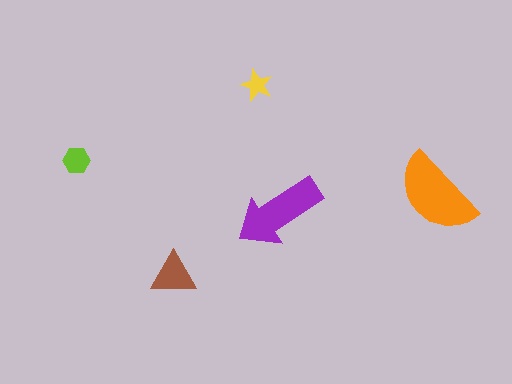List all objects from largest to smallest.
The orange semicircle, the purple arrow, the brown triangle, the lime hexagon, the yellow star.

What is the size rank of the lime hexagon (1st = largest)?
4th.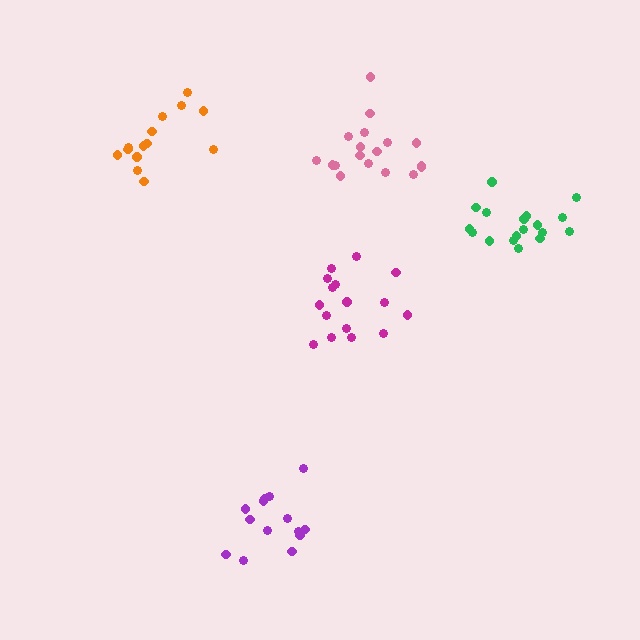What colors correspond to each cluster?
The clusters are colored: purple, magenta, pink, orange, green.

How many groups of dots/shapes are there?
There are 5 groups.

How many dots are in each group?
Group 1: 14 dots, Group 2: 16 dots, Group 3: 18 dots, Group 4: 14 dots, Group 5: 19 dots (81 total).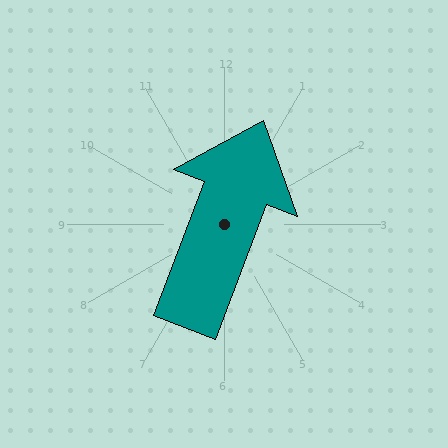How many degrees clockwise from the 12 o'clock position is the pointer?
Approximately 21 degrees.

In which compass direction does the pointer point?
North.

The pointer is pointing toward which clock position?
Roughly 1 o'clock.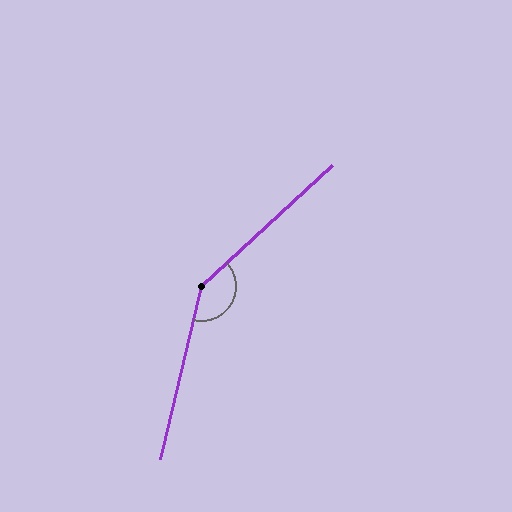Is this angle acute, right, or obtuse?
It is obtuse.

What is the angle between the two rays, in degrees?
Approximately 146 degrees.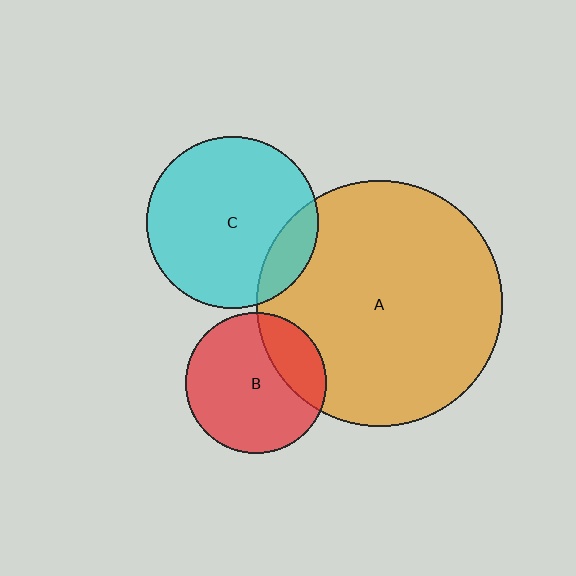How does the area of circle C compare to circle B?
Approximately 1.5 times.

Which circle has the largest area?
Circle A (orange).